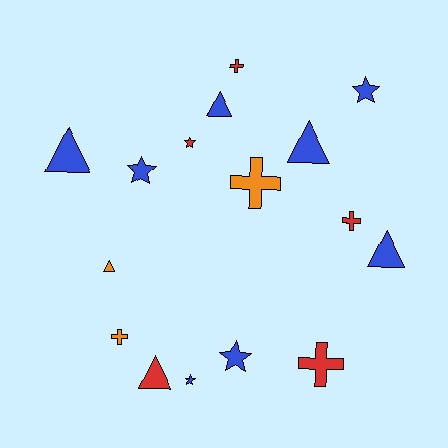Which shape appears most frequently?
Triangle, with 6 objects.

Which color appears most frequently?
Blue, with 8 objects.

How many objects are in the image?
There are 16 objects.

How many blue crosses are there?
There are no blue crosses.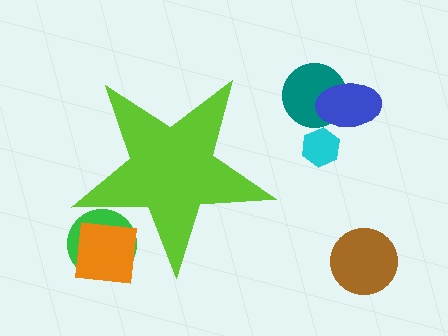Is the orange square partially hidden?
Yes, the orange square is partially hidden behind the lime star.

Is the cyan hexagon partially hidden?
No, the cyan hexagon is fully visible.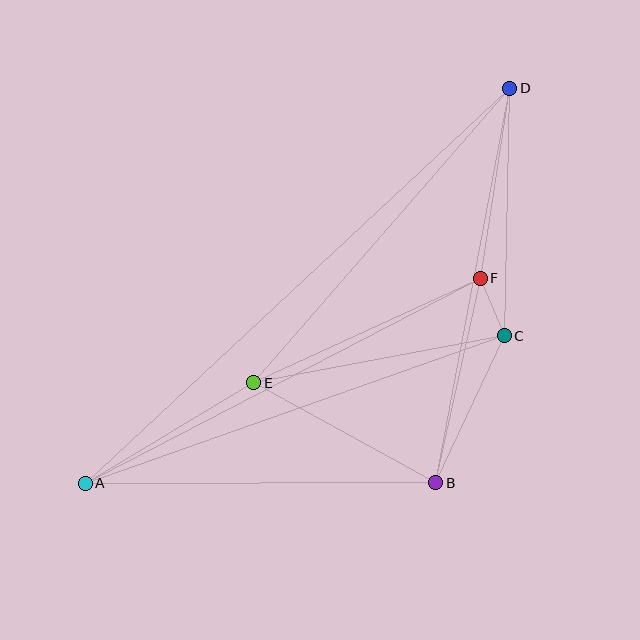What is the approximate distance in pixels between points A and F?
The distance between A and F is approximately 445 pixels.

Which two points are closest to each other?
Points C and F are closest to each other.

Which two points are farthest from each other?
Points A and D are farthest from each other.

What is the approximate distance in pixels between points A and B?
The distance between A and B is approximately 351 pixels.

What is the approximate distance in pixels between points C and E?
The distance between C and E is approximately 255 pixels.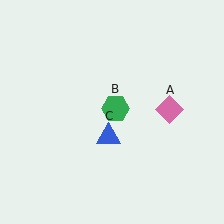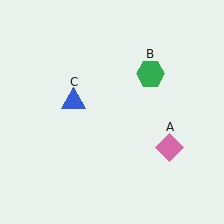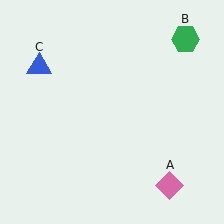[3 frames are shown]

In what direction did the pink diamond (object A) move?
The pink diamond (object A) moved down.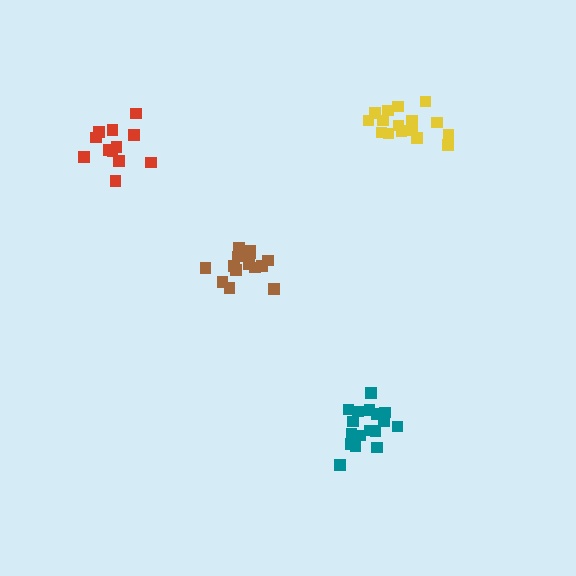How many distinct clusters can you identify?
There are 4 distinct clusters.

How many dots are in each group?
Group 1: 17 dots, Group 2: 16 dots, Group 3: 12 dots, Group 4: 16 dots (61 total).